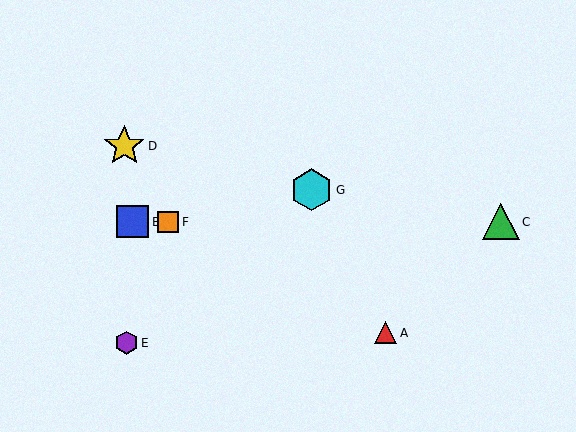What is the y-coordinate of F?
Object F is at y≈222.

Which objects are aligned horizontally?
Objects B, C, F are aligned horizontally.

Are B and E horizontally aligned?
No, B is at y≈222 and E is at y≈343.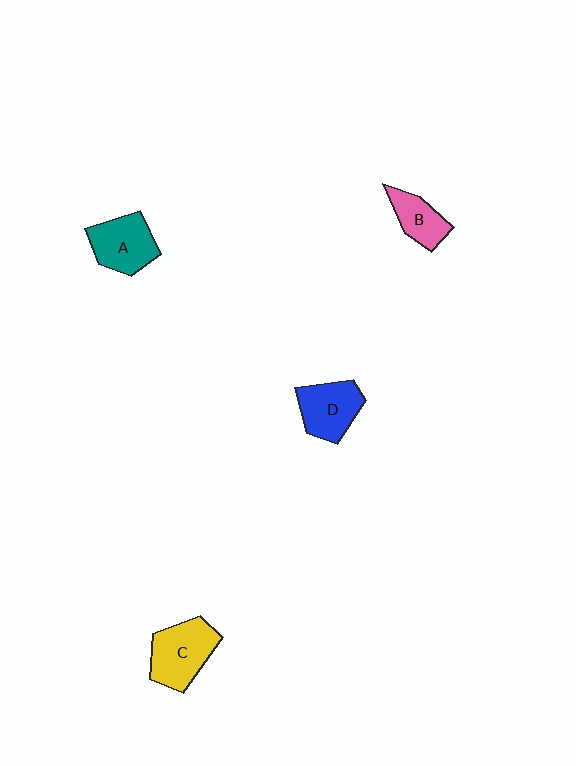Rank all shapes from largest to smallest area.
From largest to smallest: C (yellow), A (teal), D (blue), B (pink).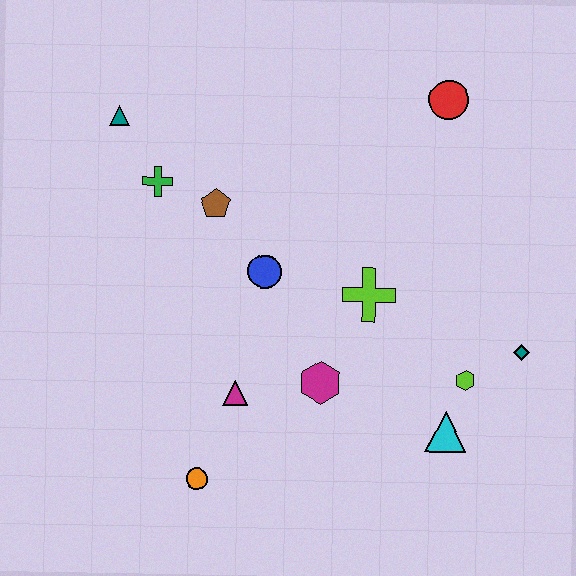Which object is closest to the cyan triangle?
The lime hexagon is closest to the cyan triangle.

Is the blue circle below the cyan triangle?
No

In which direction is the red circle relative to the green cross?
The red circle is to the right of the green cross.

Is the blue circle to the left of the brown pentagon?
No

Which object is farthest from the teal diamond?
The teal triangle is farthest from the teal diamond.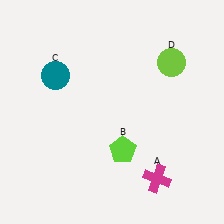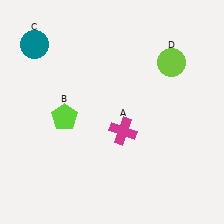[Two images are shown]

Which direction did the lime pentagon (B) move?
The lime pentagon (B) moved left.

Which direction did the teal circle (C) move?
The teal circle (C) moved up.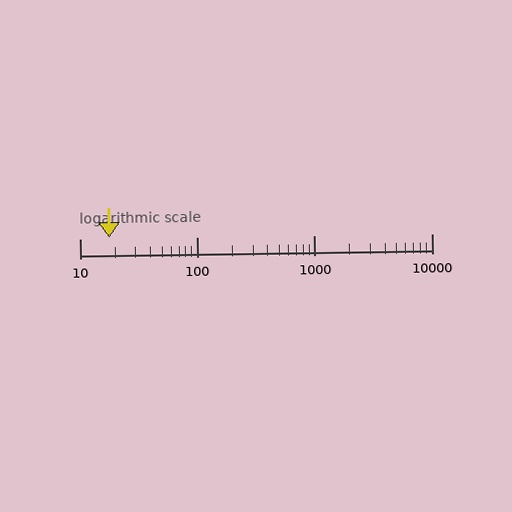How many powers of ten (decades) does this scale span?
The scale spans 3 decades, from 10 to 10000.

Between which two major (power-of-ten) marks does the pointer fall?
The pointer is between 10 and 100.